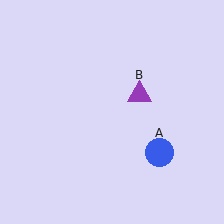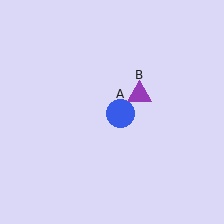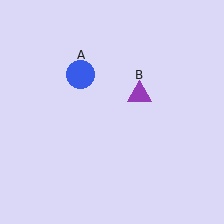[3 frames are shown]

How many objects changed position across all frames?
1 object changed position: blue circle (object A).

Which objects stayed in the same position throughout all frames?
Purple triangle (object B) remained stationary.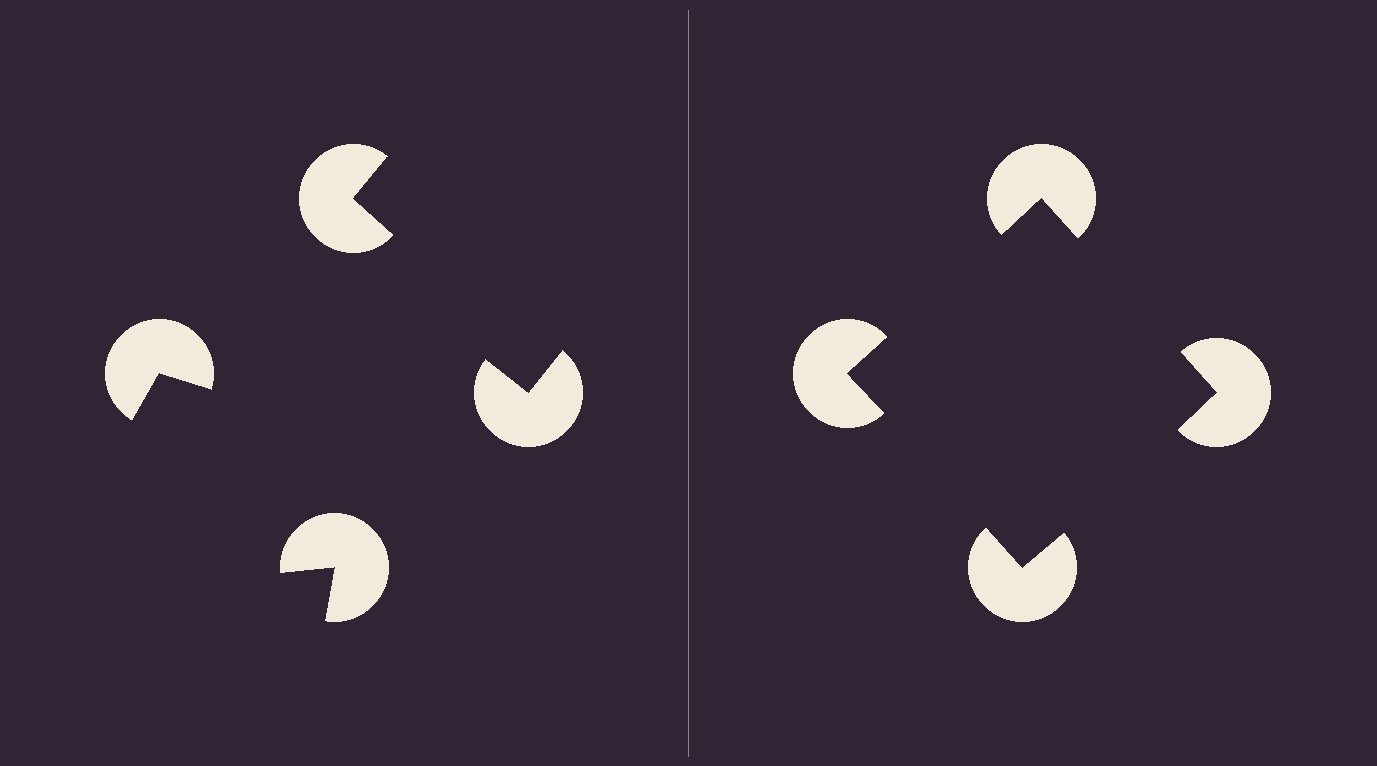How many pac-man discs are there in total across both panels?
8 — 4 on each side.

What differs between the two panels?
The pac-man discs are positioned identically on both sides; only the wedge orientations differ. On the right they align to a square; on the left they are misaligned.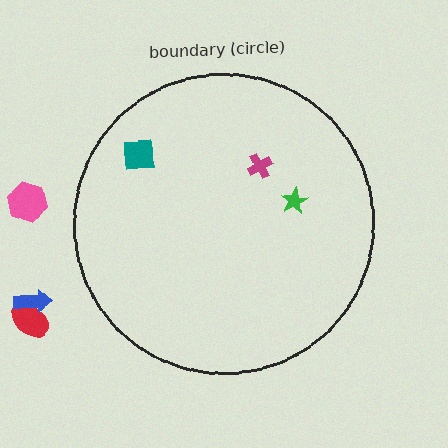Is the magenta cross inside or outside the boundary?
Inside.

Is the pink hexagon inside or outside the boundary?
Outside.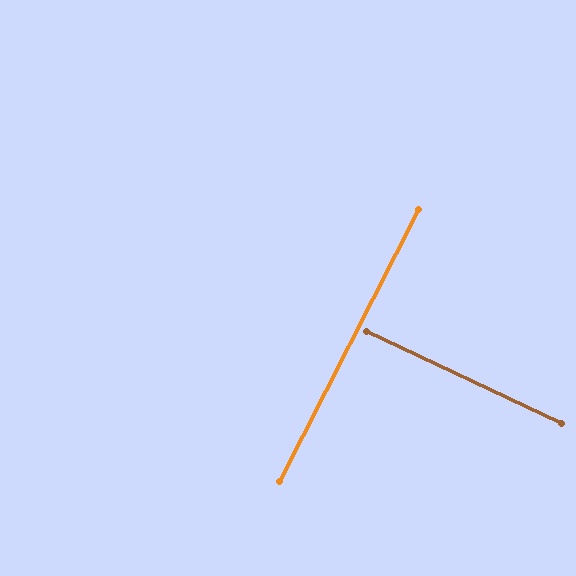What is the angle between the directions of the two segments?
Approximately 88 degrees.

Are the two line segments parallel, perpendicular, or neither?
Perpendicular — they meet at approximately 88°.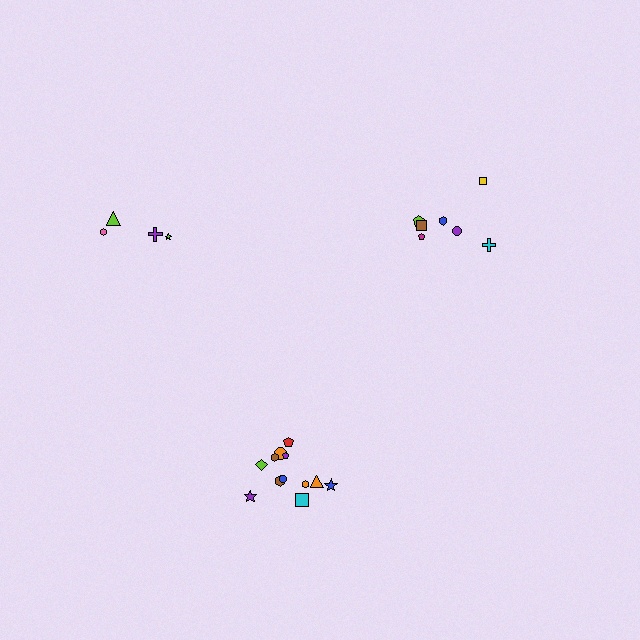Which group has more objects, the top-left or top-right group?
The top-right group.